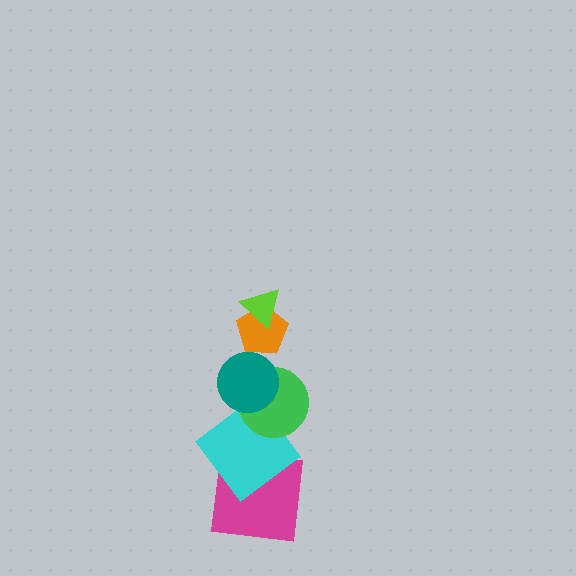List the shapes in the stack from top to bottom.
From top to bottom: the lime triangle, the orange pentagon, the teal circle, the green circle, the cyan diamond, the magenta square.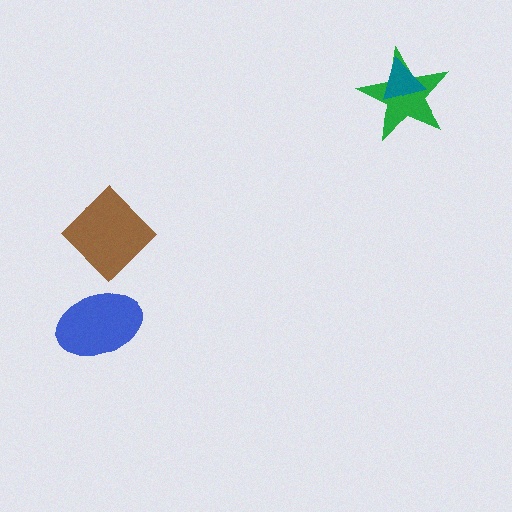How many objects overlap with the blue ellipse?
0 objects overlap with the blue ellipse.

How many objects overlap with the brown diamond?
0 objects overlap with the brown diamond.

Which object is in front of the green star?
The teal triangle is in front of the green star.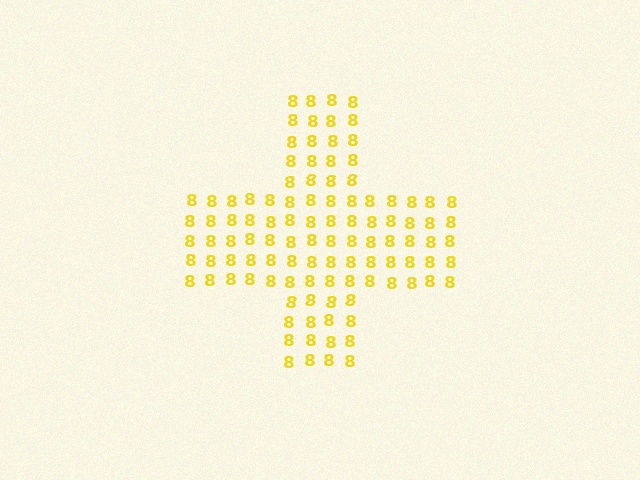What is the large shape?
The large shape is a cross.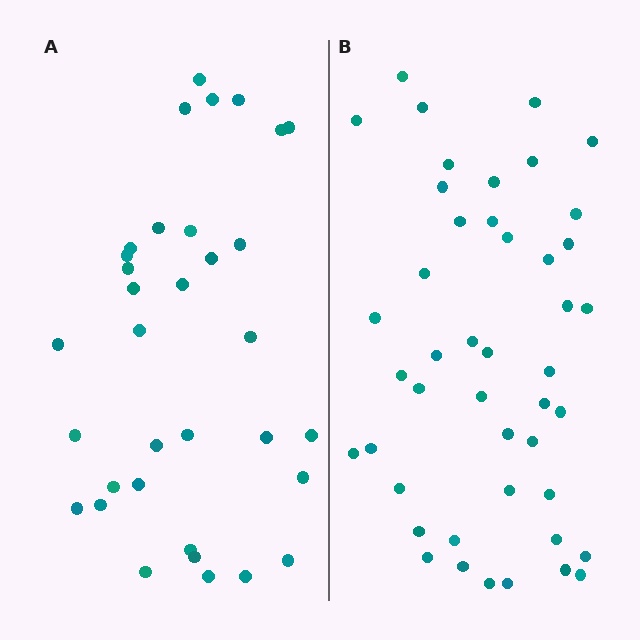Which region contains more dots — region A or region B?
Region B (the right region) has more dots.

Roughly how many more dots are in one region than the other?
Region B has roughly 12 or so more dots than region A.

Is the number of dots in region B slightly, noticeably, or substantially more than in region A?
Region B has noticeably more, but not dramatically so. The ratio is roughly 1.3 to 1.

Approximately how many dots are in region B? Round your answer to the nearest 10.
About 40 dots. (The exact count is 45, which rounds to 40.)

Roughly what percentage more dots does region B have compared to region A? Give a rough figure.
About 30% more.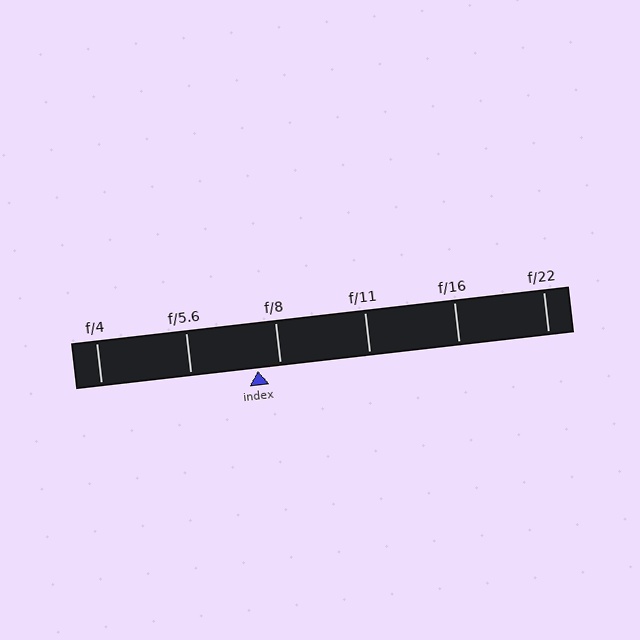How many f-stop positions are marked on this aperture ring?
There are 6 f-stop positions marked.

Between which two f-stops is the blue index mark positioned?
The index mark is between f/5.6 and f/8.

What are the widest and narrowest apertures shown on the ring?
The widest aperture shown is f/4 and the narrowest is f/22.